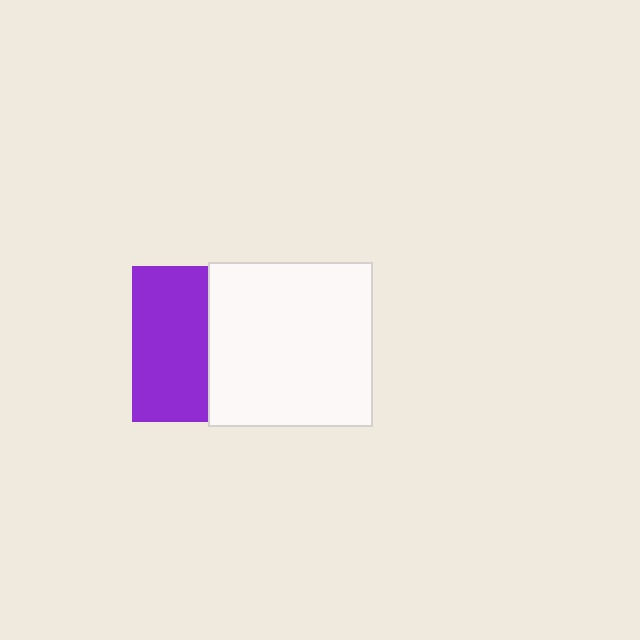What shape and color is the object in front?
The object in front is a white square.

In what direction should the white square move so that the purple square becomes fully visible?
The white square should move right. That is the shortest direction to clear the overlap and leave the purple square fully visible.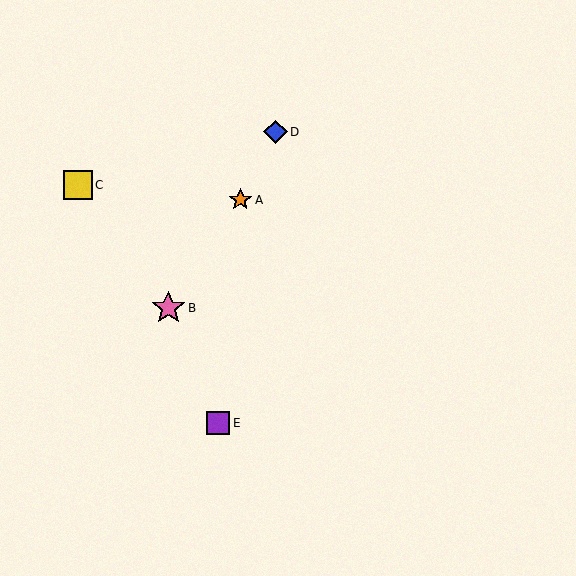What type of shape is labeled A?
Shape A is an orange star.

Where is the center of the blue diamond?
The center of the blue diamond is at (275, 132).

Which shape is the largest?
The pink star (labeled B) is the largest.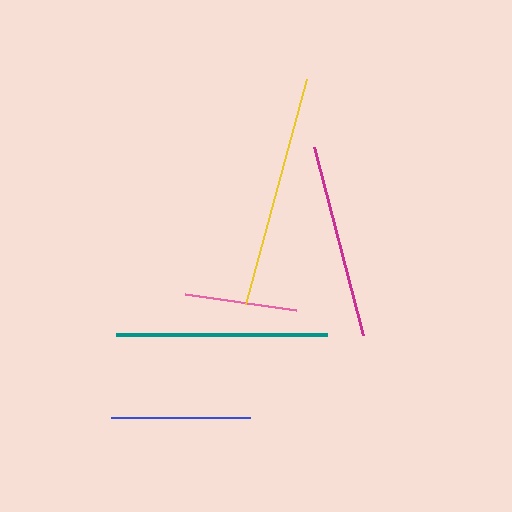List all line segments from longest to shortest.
From longest to shortest: yellow, teal, magenta, blue, pink.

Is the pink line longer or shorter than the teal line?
The teal line is longer than the pink line.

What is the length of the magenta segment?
The magenta segment is approximately 194 pixels long.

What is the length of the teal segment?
The teal segment is approximately 210 pixels long.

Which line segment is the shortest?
The pink line is the shortest at approximately 112 pixels.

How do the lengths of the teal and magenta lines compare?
The teal and magenta lines are approximately the same length.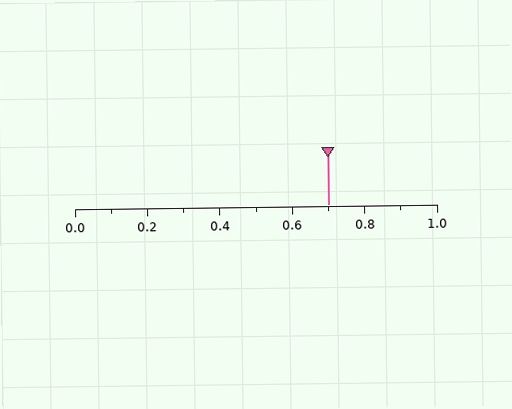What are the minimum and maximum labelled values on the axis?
The axis runs from 0.0 to 1.0.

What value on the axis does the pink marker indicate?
The marker indicates approximately 0.7.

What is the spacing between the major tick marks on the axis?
The major ticks are spaced 0.2 apart.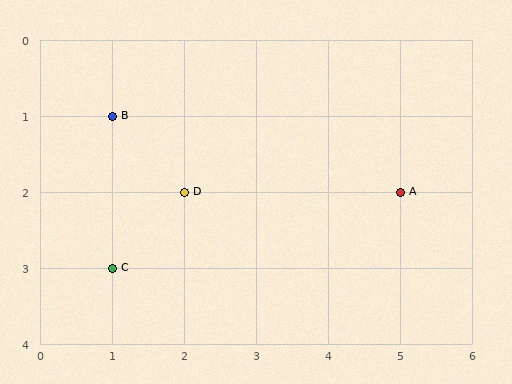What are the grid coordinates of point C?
Point C is at grid coordinates (1, 3).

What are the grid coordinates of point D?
Point D is at grid coordinates (2, 2).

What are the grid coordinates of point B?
Point B is at grid coordinates (1, 1).